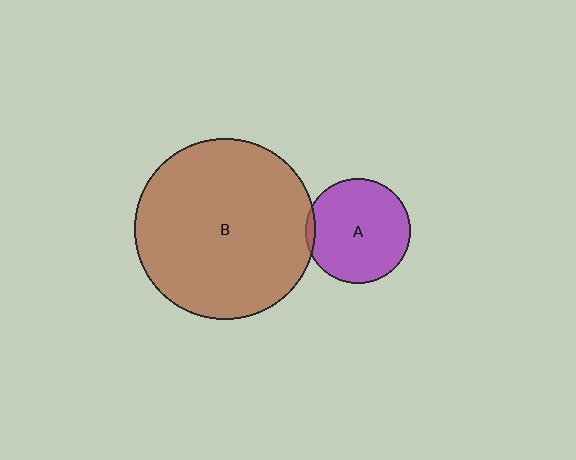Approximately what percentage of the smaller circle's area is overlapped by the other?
Approximately 5%.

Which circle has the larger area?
Circle B (brown).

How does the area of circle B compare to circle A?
Approximately 3.0 times.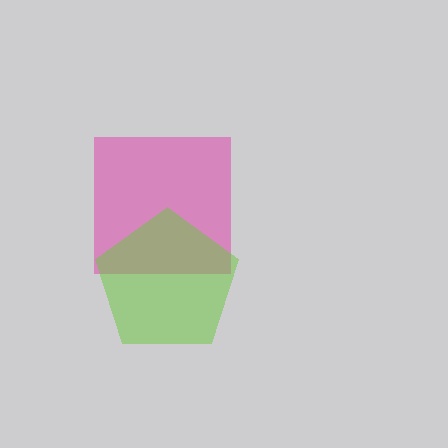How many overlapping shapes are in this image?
There are 2 overlapping shapes in the image.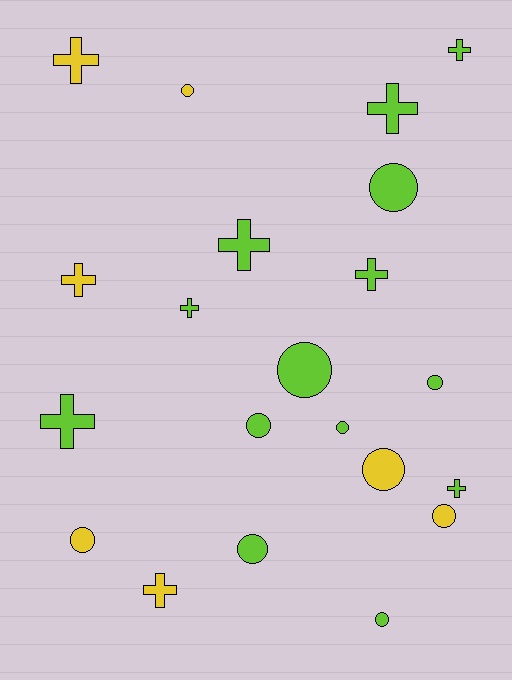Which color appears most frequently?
Lime, with 14 objects.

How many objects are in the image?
There are 21 objects.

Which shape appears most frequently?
Circle, with 11 objects.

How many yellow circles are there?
There are 4 yellow circles.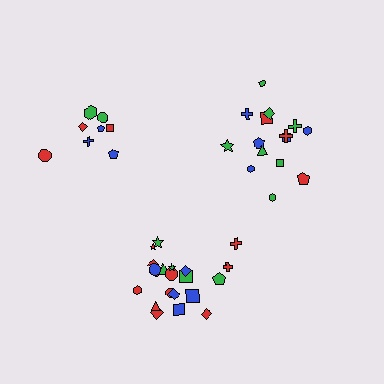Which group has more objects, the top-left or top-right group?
The top-right group.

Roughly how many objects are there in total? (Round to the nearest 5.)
Roughly 45 objects in total.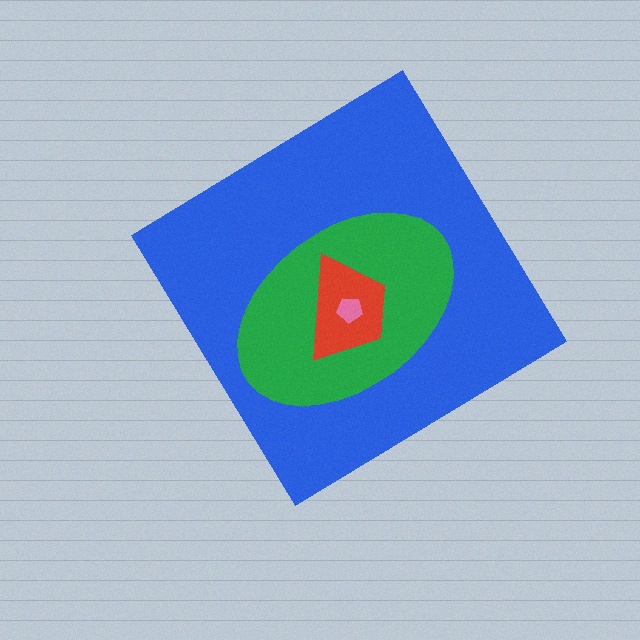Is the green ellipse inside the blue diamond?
Yes.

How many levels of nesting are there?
4.